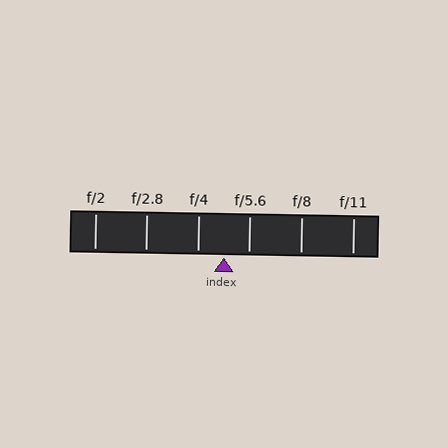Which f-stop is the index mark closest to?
The index mark is closest to f/5.6.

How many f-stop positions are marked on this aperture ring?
There are 6 f-stop positions marked.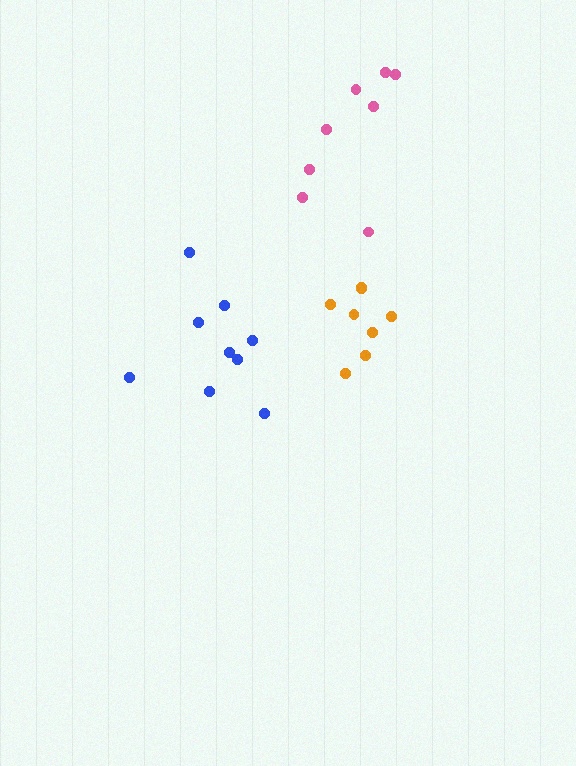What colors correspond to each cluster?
The clusters are colored: blue, pink, orange.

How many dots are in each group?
Group 1: 9 dots, Group 2: 8 dots, Group 3: 8 dots (25 total).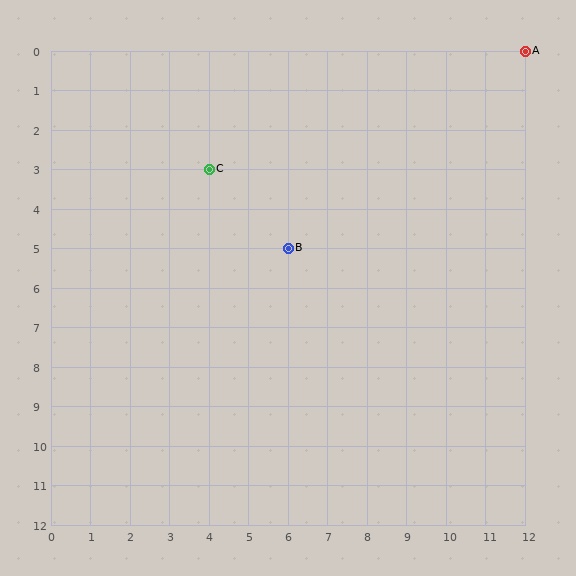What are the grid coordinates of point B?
Point B is at grid coordinates (6, 5).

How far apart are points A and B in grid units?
Points A and B are 6 columns and 5 rows apart (about 7.8 grid units diagonally).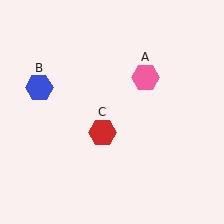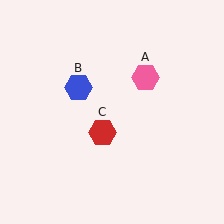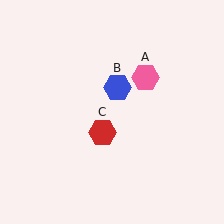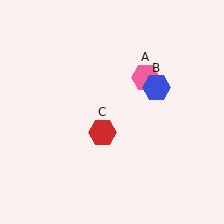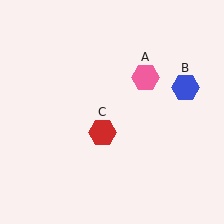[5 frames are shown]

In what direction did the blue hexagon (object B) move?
The blue hexagon (object B) moved right.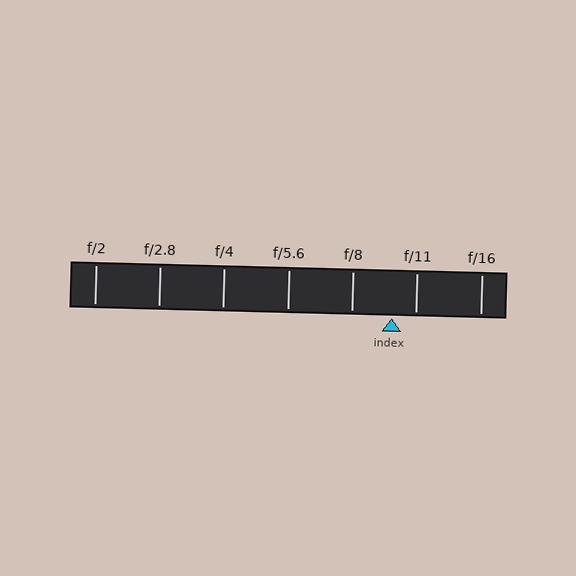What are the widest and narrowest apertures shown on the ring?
The widest aperture shown is f/2 and the narrowest is f/16.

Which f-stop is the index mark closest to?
The index mark is closest to f/11.